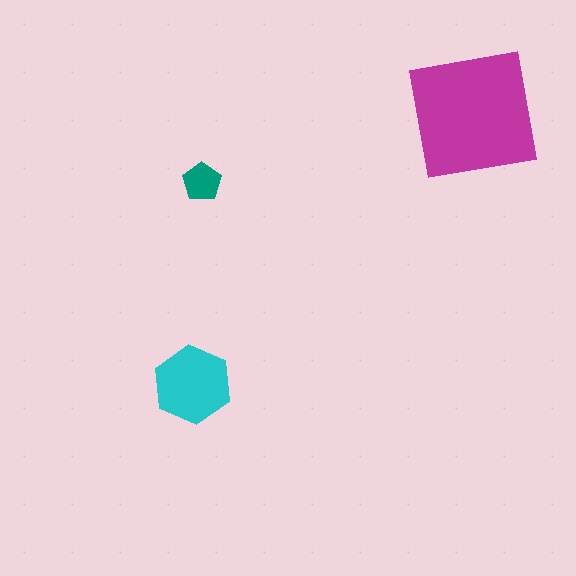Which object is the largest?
The magenta square.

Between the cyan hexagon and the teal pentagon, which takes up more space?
The cyan hexagon.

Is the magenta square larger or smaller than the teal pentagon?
Larger.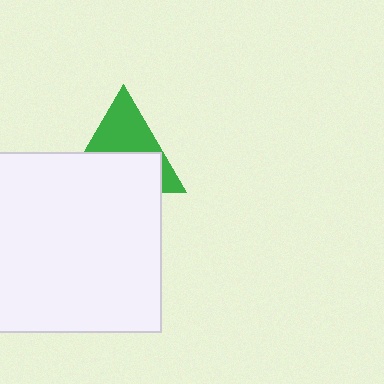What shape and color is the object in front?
The object in front is a white rectangle.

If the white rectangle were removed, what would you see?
You would see the complete green triangle.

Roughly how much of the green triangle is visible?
About half of it is visible (roughly 46%).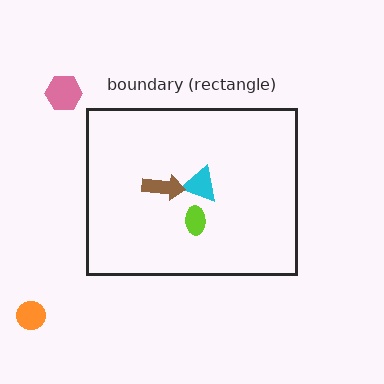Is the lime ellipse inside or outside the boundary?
Inside.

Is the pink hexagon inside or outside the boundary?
Outside.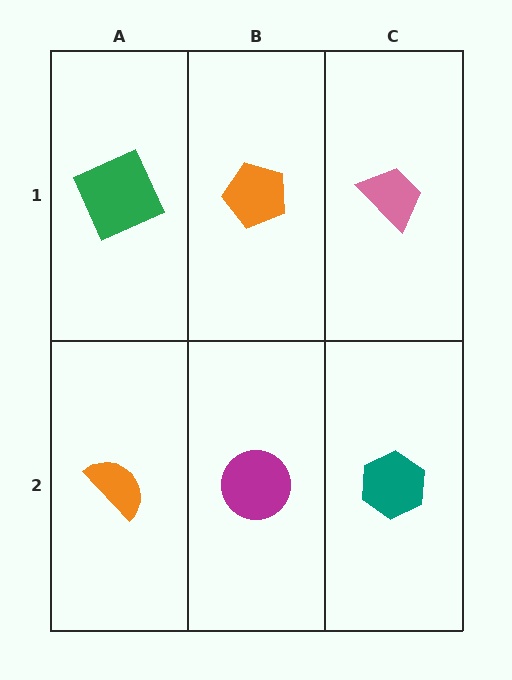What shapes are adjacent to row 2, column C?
A pink trapezoid (row 1, column C), a magenta circle (row 2, column B).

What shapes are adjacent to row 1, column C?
A teal hexagon (row 2, column C), an orange pentagon (row 1, column B).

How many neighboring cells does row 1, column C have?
2.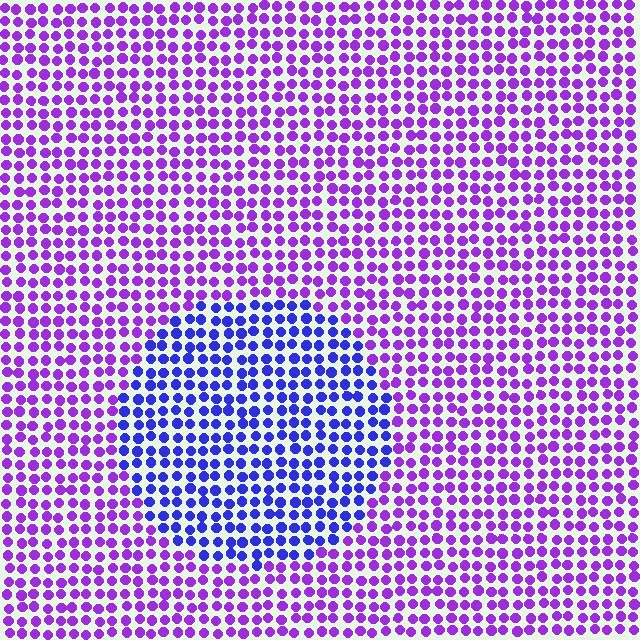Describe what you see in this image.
The image is filled with small purple elements in a uniform arrangement. A circle-shaped region is visible where the elements are tinted to a slightly different hue, forming a subtle color boundary.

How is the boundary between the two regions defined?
The boundary is defined purely by a slight shift in hue (about 39 degrees). Spacing, size, and orientation are identical on both sides.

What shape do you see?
I see a circle.